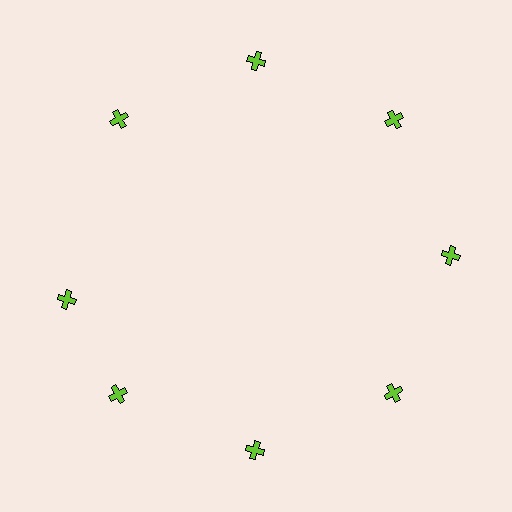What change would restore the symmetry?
The symmetry would be restored by rotating it back into even spacing with its neighbors so that all 8 crosses sit at equal angles and equal distance from the center.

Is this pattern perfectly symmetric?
No. The 8 lime crosses are arranged in a ring, but one element near the 9 o'clock position is rotated out of alignment along the ring, breaking the 8-fold rotational symmetry.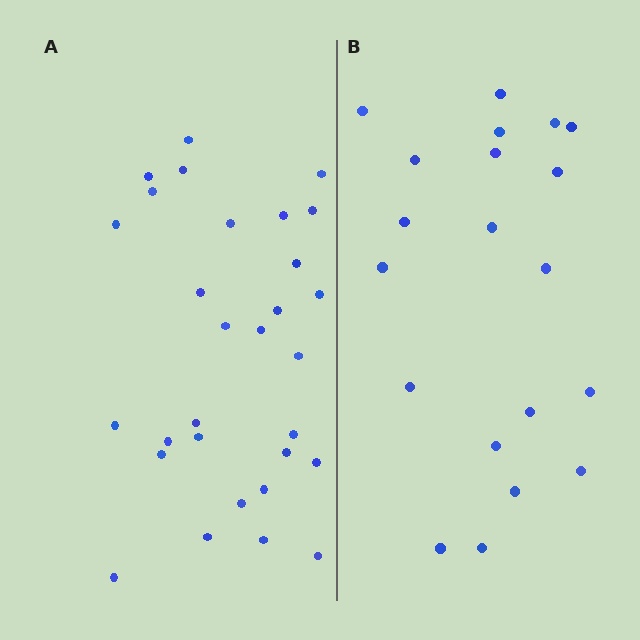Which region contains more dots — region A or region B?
Region A (the left region) has more dots.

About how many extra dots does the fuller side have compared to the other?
Region A has roughly 10 or so more dots than region B.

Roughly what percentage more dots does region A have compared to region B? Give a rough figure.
About 50% more.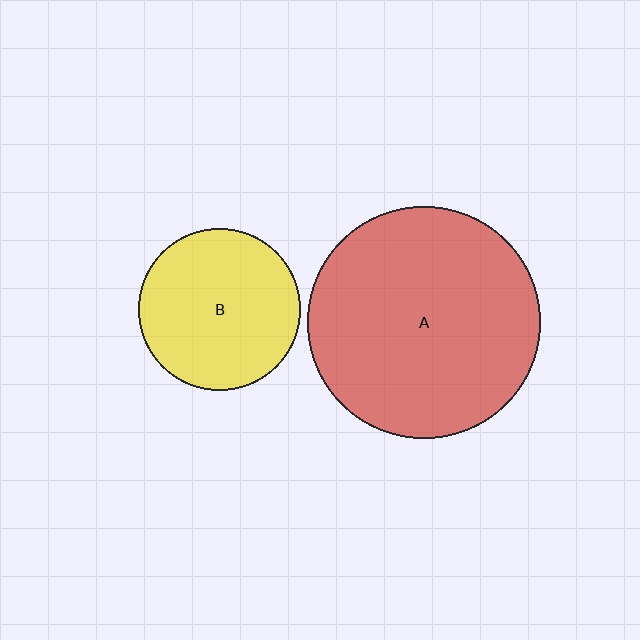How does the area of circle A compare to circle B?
Approximately 2.0 times.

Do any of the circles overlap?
No, none of the circles overlap.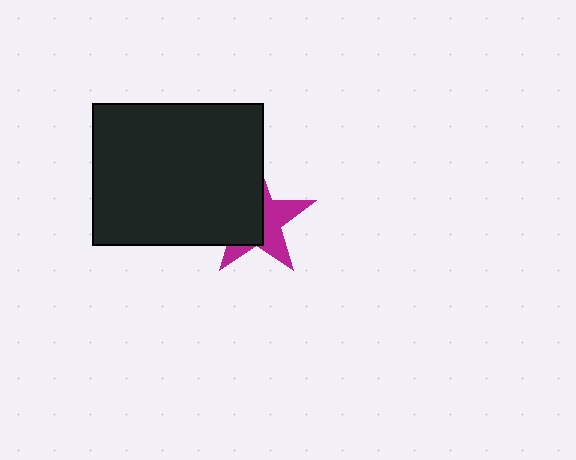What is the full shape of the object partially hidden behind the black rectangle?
The partially hidden object is a magenta star.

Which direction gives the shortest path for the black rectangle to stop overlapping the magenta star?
Moving left gives the shortest separation.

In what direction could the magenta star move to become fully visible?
The magenta star could move right. That would shift it out from behind the black rectangle entirely.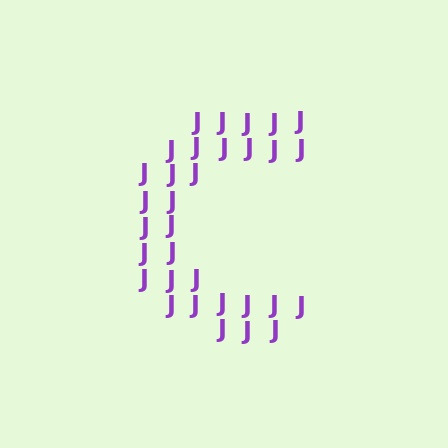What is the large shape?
The large shape is the letter C.